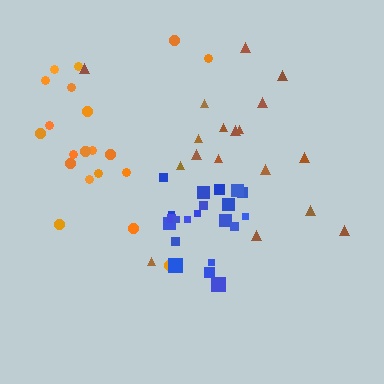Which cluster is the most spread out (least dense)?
Brown.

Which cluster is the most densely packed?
Blue.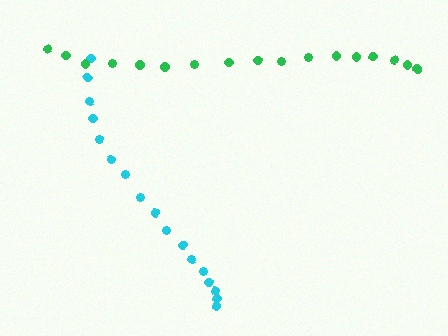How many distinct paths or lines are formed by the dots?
There are 2 distinct paths.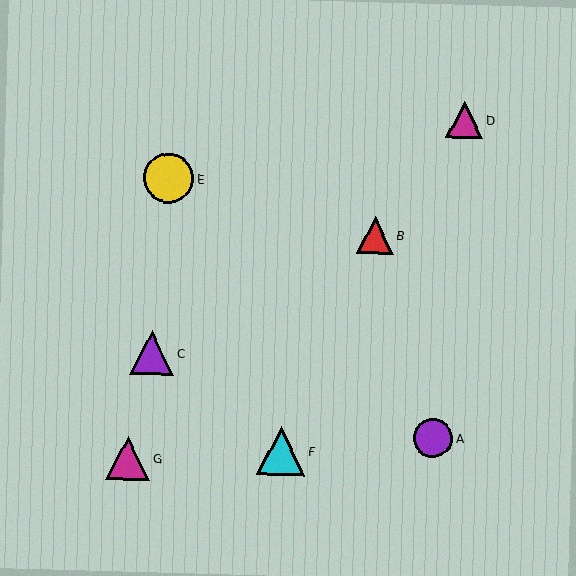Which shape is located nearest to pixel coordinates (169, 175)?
The yellow circle (labeled E) at (169, 178) is nearest to that location.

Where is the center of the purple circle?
The center of the purple circle is at (433, 438).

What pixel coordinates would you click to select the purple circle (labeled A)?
Click at (433, 438) to select the purple circle A.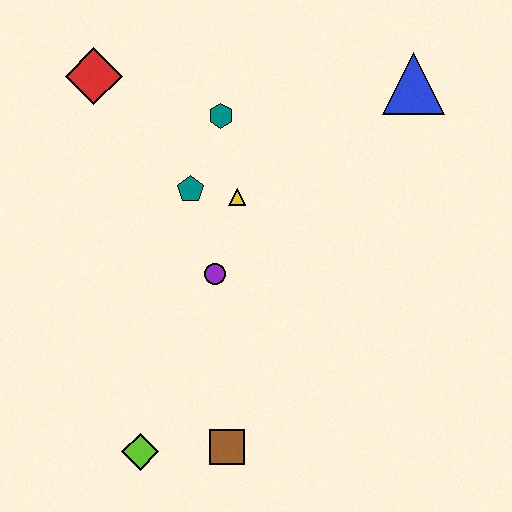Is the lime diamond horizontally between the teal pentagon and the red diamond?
Yes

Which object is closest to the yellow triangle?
The teal pentagon is closest to the yellow triangle.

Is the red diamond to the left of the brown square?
Yes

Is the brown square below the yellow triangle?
Yes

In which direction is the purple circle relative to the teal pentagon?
The purple circle is below the teal pentagon.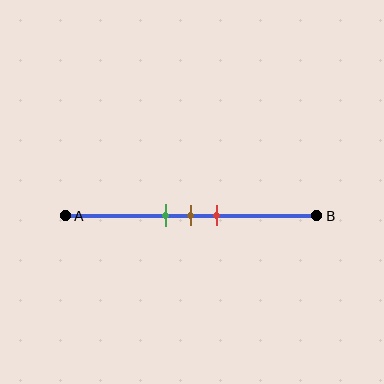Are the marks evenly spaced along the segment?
Yes, the marks are approximately evenly spaced.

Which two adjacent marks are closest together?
The green and brown marks are the closest adjacent pair.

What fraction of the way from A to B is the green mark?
The green mark is approximately 40% (0.4) of the way from A to B.